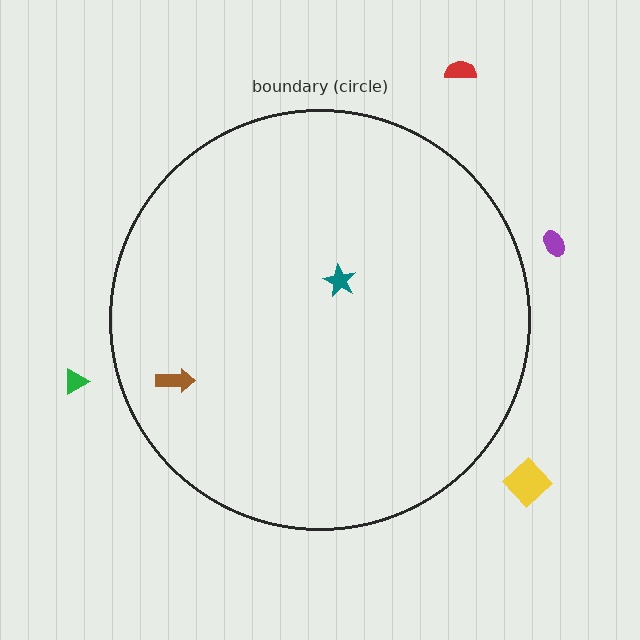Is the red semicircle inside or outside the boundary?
Outside.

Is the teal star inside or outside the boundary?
Inside.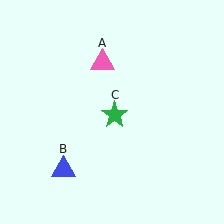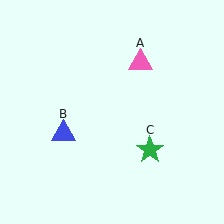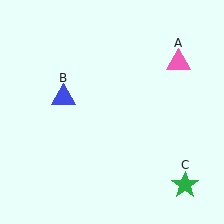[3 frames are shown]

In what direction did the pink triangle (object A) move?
The pink triangle (object A) moved right.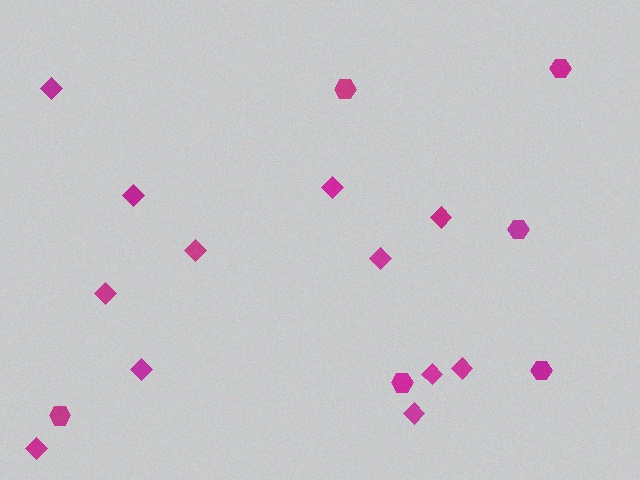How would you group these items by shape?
There are 2 groups: one group of hexagons (6) and one group of diamonds (12).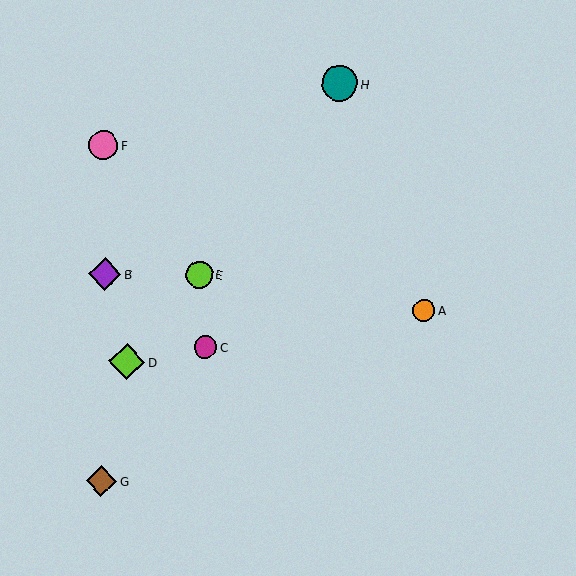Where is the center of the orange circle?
The center of the orange circle is at (424, 310).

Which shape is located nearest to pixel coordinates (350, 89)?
The teal circle (labeled H) at (339, 83) is nearest to that location.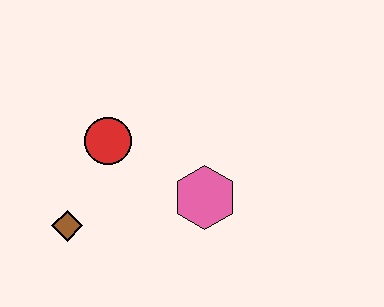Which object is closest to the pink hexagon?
The red circle is closest to the pink hexagon.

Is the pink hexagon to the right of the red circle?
Yes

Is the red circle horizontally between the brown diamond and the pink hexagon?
Yes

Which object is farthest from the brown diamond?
The pink hexagon is farthest from the brown diamond.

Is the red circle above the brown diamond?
Yes